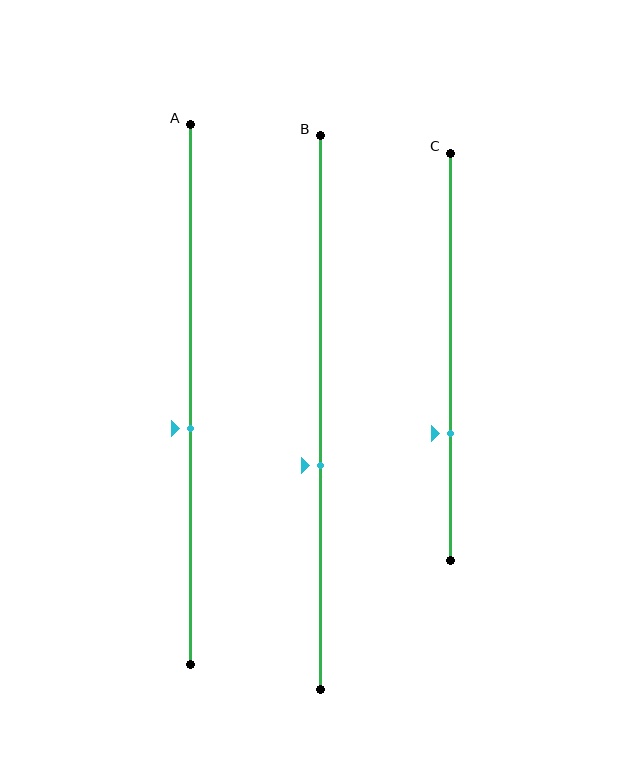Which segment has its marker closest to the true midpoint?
Segment A has its marker closest to the true midpoint.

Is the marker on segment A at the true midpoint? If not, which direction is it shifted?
No, the marker on segment A is shifted downward by about 6% of the segment length.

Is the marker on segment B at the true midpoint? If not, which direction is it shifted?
No, the marker on segment B is shifted downward by about 10% of the segment length.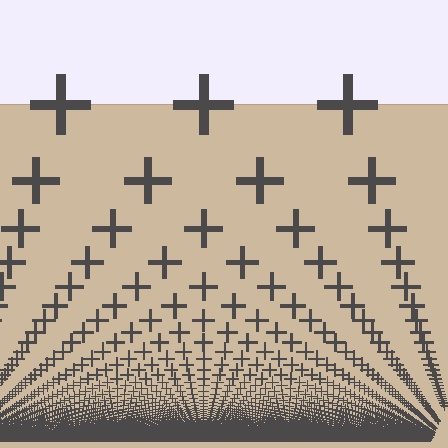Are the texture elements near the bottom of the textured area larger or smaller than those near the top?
Smaller. The gradient is inverted — elements near the bottom are smaller and denser.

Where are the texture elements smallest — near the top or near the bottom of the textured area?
Near the bottom.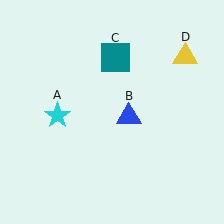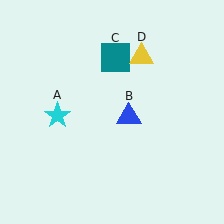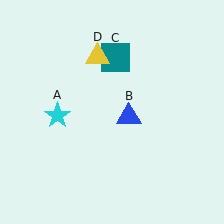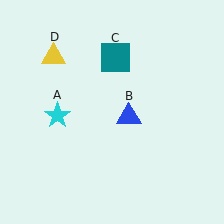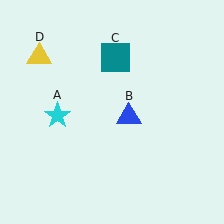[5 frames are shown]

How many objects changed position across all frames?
1 object changed position: yellow triangle (object D).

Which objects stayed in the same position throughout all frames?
Cyan star (object A) and blue triangle (object B) and teal square (object C) remained stationary.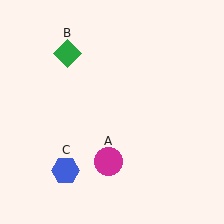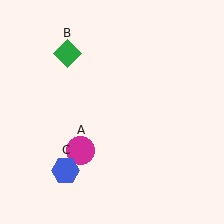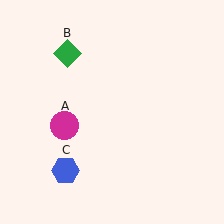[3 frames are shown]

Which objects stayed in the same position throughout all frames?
Green diamond (object B) and blue hexagon (object C) remained stationary.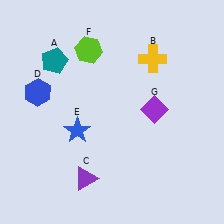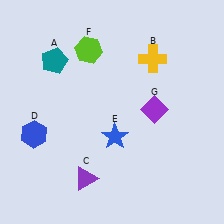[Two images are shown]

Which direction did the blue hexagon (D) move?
The blue hexagon (D) moved down.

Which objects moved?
The objects that moved are: the blue hexagon (D), the blue star (E).